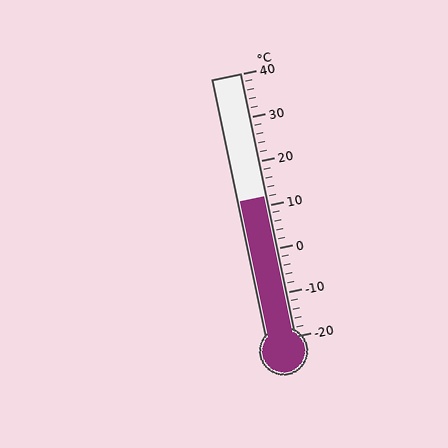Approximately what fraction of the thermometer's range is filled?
The thermometer is filled to approximately 55% of its range.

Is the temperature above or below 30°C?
The temperature is below 30°C.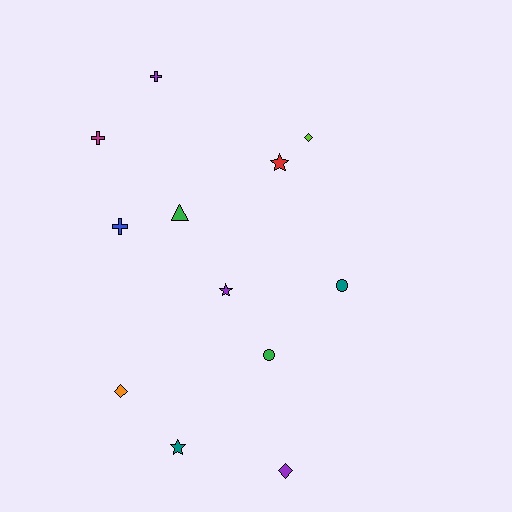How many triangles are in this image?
There is 1 triangle.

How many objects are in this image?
There are 12 objects.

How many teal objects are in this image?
There are 2 teal objects.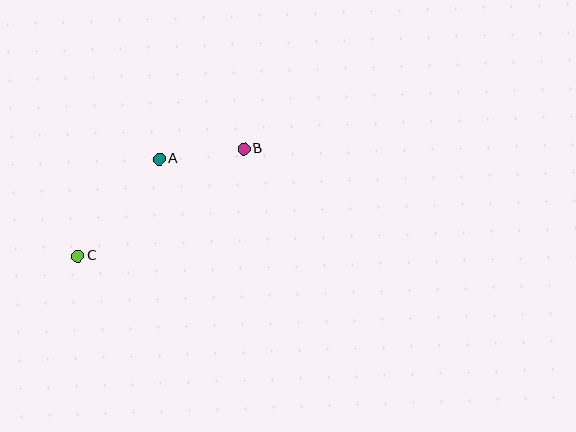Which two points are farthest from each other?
Points B and C are farthest from each other.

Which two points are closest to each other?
Points A and B are closest to each other.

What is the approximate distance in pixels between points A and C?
The distance between A and C is approximately 126 pixels.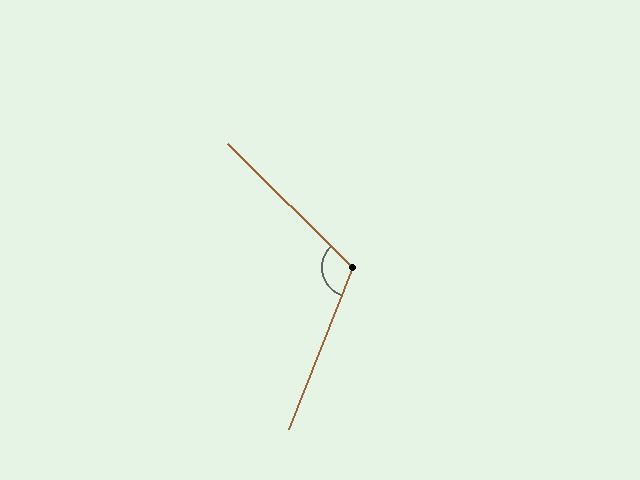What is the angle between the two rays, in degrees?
Approximately 113 degrees.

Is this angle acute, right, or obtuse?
It is obtuse.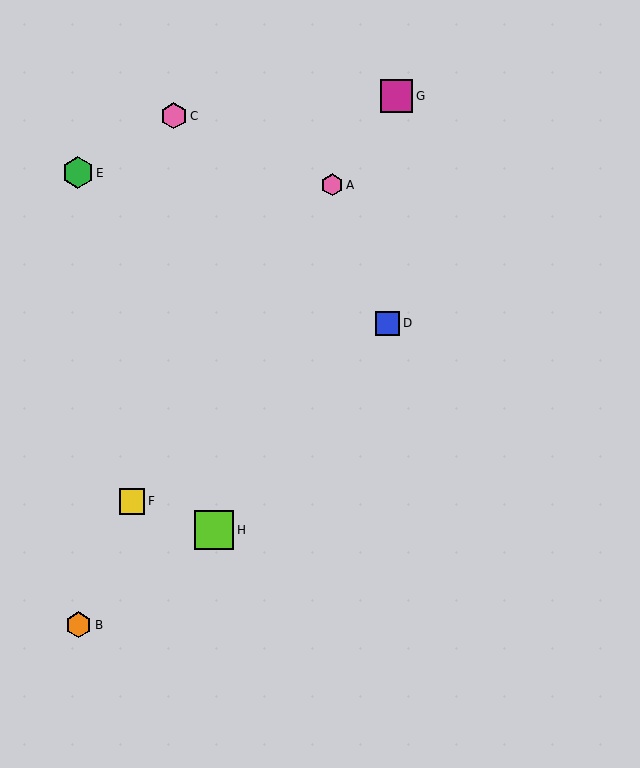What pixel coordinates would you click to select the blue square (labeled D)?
Click at (388, 323) to select the blue square D.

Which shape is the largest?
The lime square (labeled H) is the largest.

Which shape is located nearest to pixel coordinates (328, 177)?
The pink hexagon (labeled A) at (332, 185) is nearest to that location.